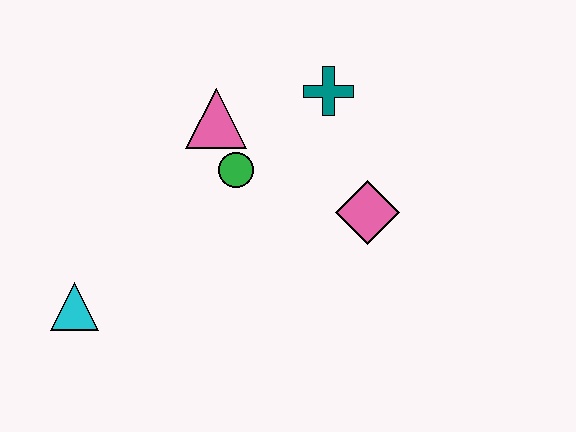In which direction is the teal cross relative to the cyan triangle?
The teal cross is to the right of the cyan triangle.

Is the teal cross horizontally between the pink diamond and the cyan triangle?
Yes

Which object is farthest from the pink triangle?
The cyan triangle is farthest from the pink triangle.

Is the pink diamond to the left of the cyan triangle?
No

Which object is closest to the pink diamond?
The teal cross is closest to the pink diamond.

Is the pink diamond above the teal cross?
No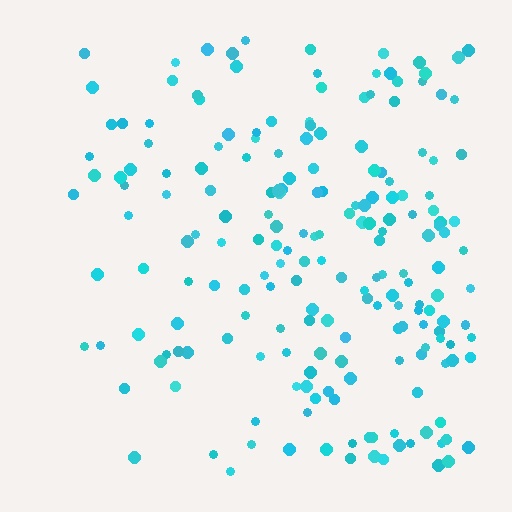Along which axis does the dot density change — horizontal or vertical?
Horizontal.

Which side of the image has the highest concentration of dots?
The right.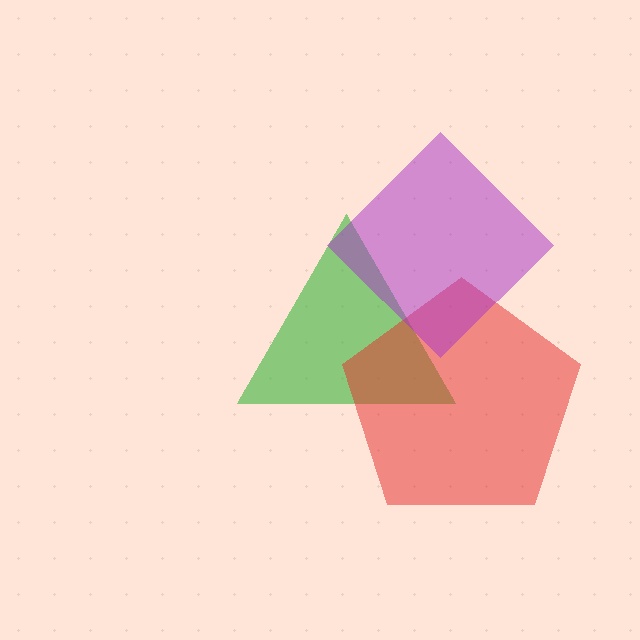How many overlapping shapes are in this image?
There are 3 overlapping shapes in the image.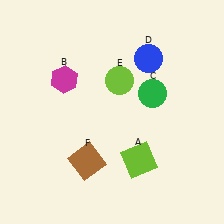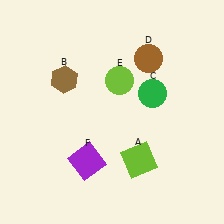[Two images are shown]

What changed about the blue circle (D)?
In Image 1, D is blue. In Image 2, it changed to brown.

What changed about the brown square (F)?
In Image 1, F is brown. In Image 2, it changed to purple.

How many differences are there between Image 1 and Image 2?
There are 3 differences between the two images.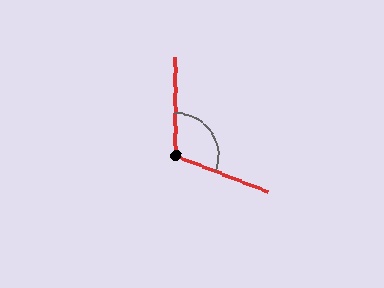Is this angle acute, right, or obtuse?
It is obtuse.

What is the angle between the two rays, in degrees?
Approximately 111 degrees.